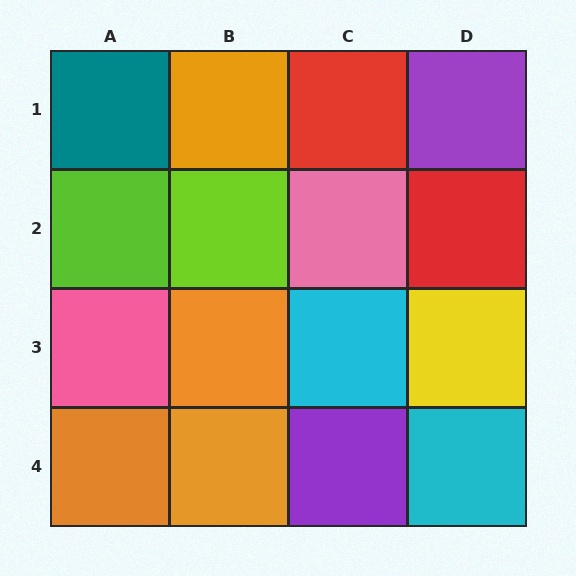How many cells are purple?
2 cells are purple.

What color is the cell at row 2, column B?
Lime.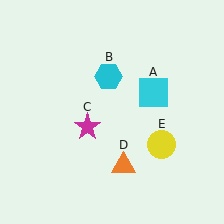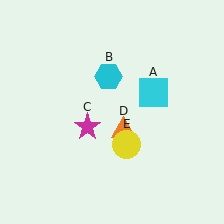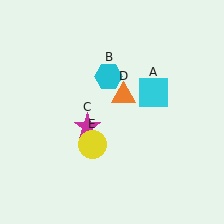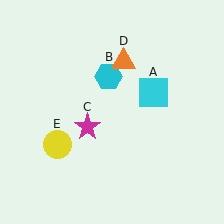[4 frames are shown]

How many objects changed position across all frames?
2 objects changed position: orange triangle (object D), yellow circle (object E).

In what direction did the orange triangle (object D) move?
The orange triangle (object D) moved up.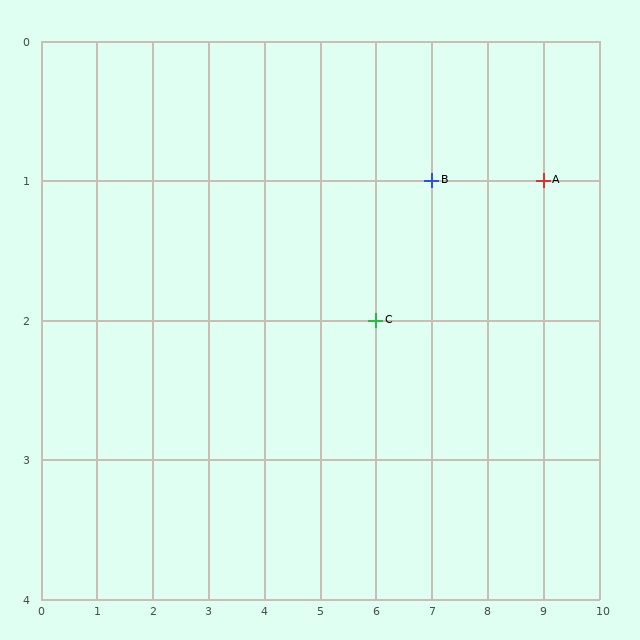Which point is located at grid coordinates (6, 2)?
Point C is at (6, 2).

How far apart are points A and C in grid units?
Points A and C are 3 columns and 1 row apart (about 3.2 grid units diagonally).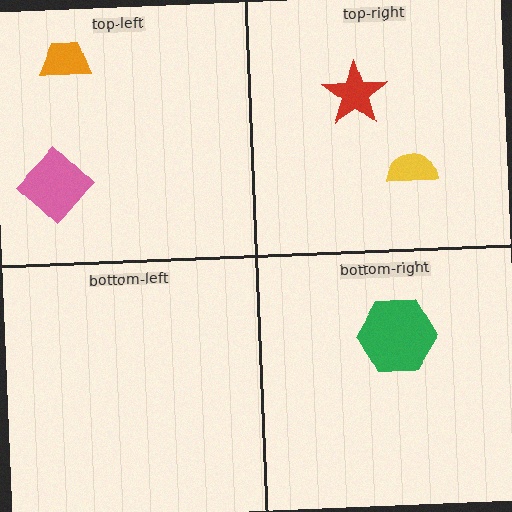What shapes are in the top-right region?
The yellow semicircle, the red star.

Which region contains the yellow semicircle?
The top-right region.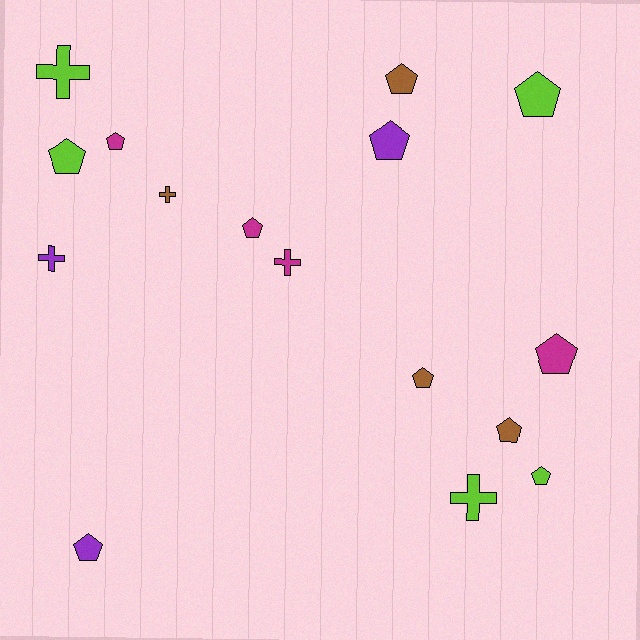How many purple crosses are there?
There is 1 purple cross.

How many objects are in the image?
There are 16 objects.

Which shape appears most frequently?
Pentagon, with 11 objects.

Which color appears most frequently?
Lime, with 5 objects.